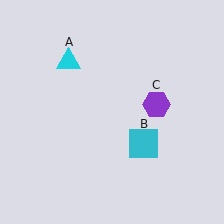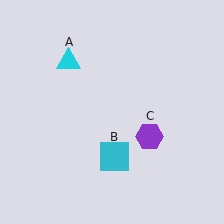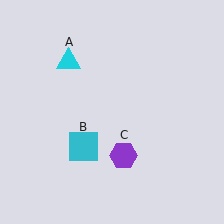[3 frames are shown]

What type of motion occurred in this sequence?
The cyan square (object B), purple hexagon (object C) rotated clockwise around the center of the scene.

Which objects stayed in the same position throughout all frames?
Cyan triangle (object A) remained stationary.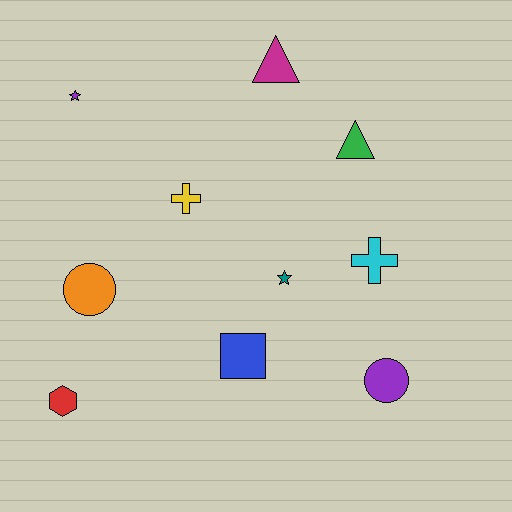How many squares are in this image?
There is 1 square.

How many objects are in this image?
There are 10 objects.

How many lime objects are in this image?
There are no lime objects.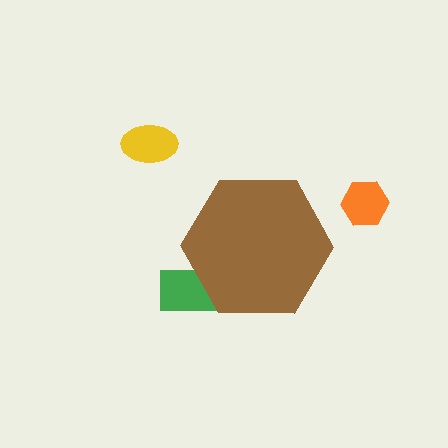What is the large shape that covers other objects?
A brown hexagon.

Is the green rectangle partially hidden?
Yes, the green rectangle is partially hidden behind the brown hexagon.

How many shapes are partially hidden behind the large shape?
1 shape is partially hidden.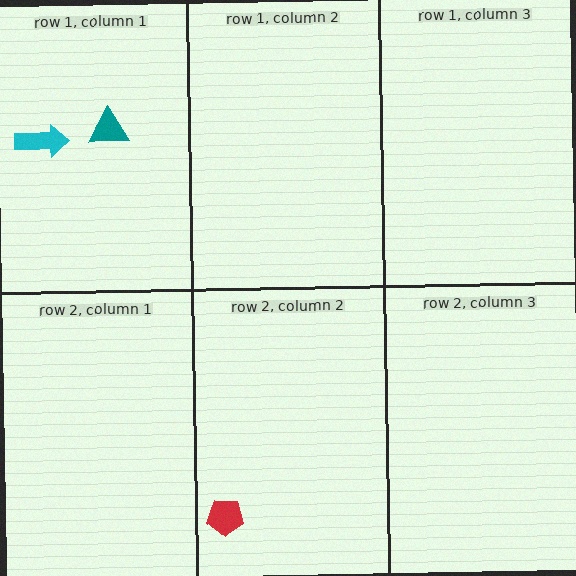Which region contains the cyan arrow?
The row 1, column 1 region.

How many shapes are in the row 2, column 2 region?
1.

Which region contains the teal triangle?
The row 1, column 1 region.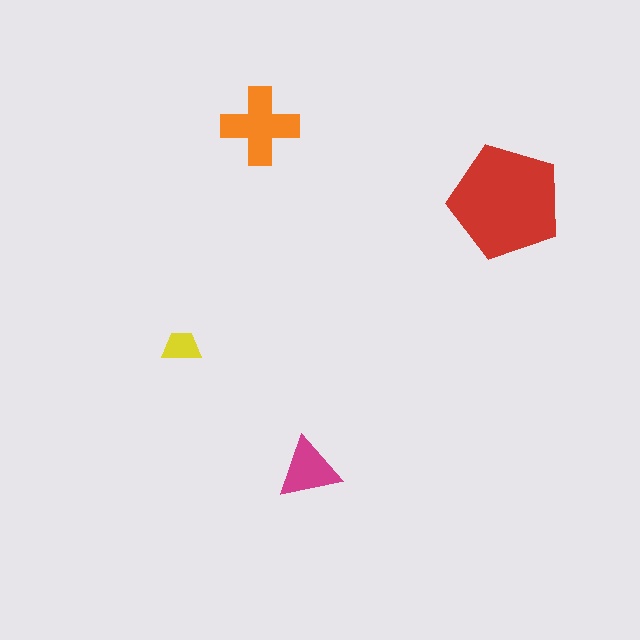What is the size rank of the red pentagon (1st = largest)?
1st.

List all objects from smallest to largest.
The yellow trapezoid, the magenta triangle, the orange cross, the red pentagon.